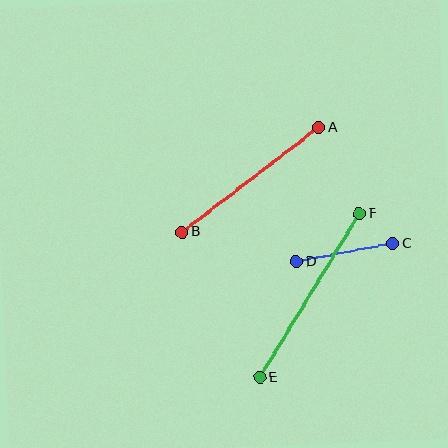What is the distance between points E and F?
The distance is approximately 192 pixels.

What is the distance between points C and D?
The distance is approximately 98 pixels.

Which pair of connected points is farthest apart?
Points E and F are farthest apart.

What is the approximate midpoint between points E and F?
The midpoint is at approximately (310, 296) pixels.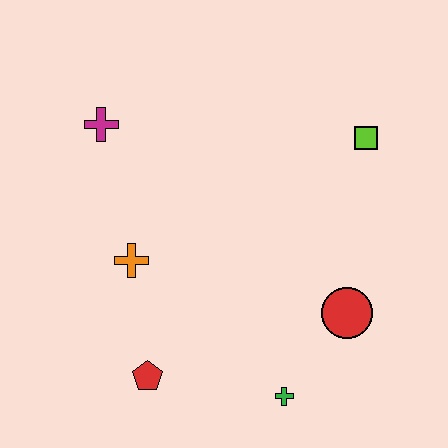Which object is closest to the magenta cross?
The orange cross is closest to the magenta cross.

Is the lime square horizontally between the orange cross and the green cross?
No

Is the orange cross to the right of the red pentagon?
No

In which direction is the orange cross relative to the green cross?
The orange cross is to the left of the green cross.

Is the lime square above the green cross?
Yes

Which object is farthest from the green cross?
The magenta cross is farthest from the green cross.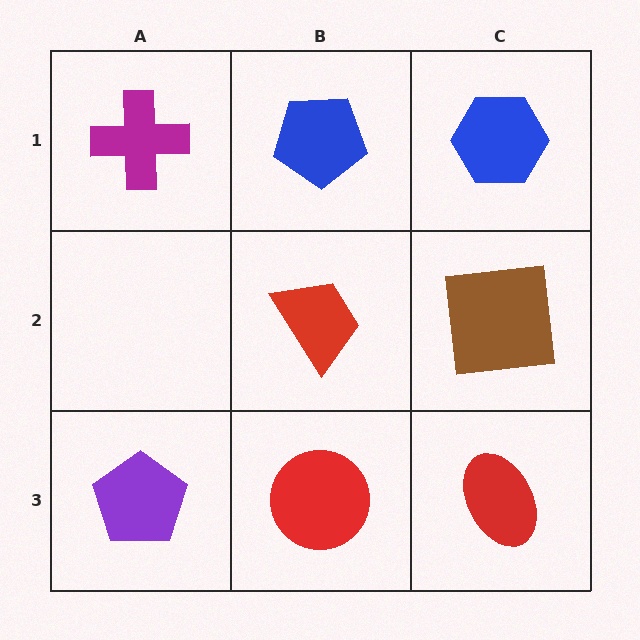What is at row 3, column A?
A purple pentagon.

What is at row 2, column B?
A red trapezoid.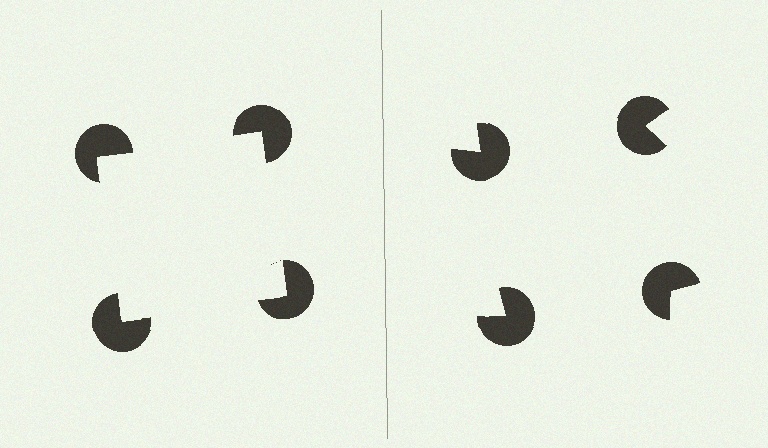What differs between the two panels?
The pac-man discs are positioned identically on both sides; only the wedge orientations differ. On the left they align to a square; on the right they are misaligned.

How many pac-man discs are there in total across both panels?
8 — 4 on each side.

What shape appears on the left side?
An illusory square.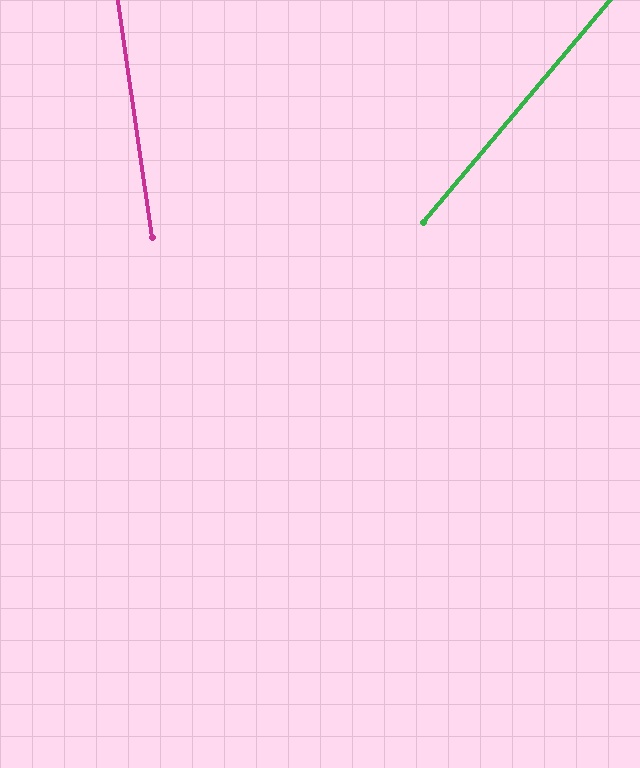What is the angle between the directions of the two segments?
Approximately 48 degrees.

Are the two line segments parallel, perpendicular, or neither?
Neither parallel nor perpendicular — they differ by about 48°.